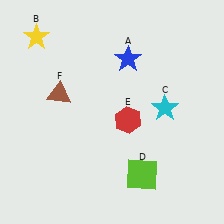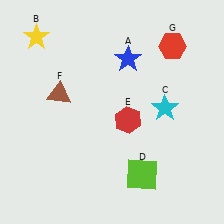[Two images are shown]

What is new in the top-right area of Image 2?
A red hexagon (G) was added in the top-right area of Image 2.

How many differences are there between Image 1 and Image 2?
There is 1 difference between the two images.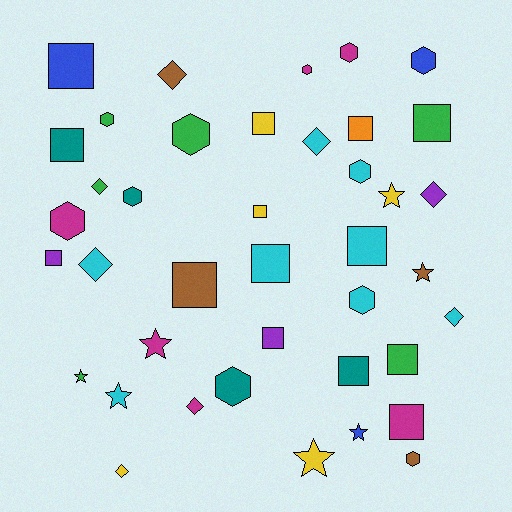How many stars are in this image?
There are 7 stars.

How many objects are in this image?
There are 40 objects.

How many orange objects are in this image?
There is 1 orange object.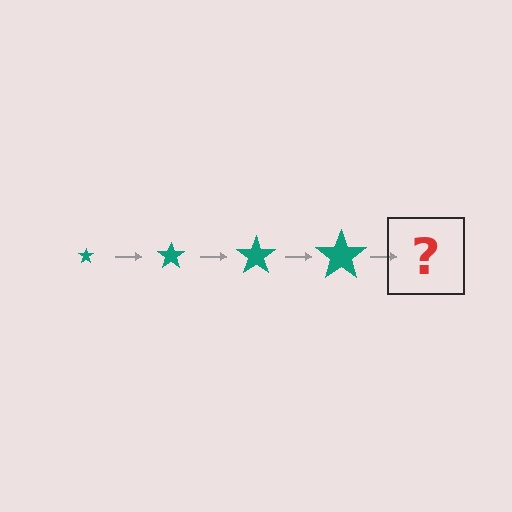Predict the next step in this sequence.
The next step is a teal star, larger than the previous one.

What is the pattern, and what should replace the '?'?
The pattern is that the star gets progressively larger each step. The '?' should be a teal star, larger than the previous one.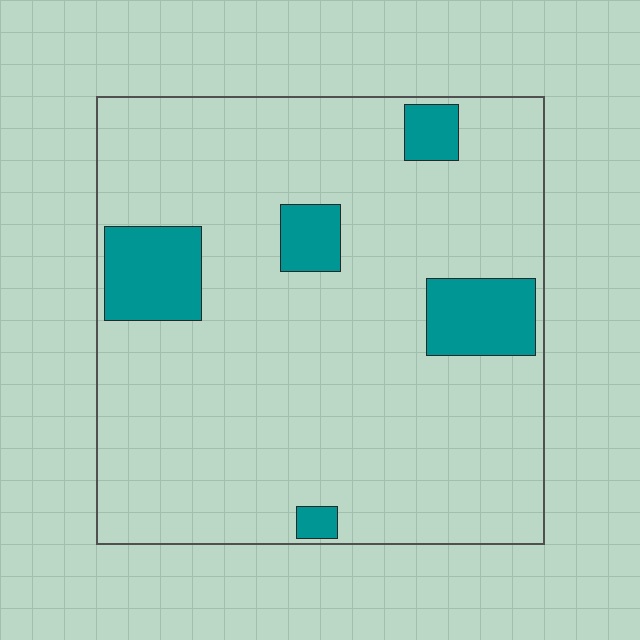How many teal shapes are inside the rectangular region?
5.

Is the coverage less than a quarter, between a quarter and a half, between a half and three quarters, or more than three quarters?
Less than a quarter.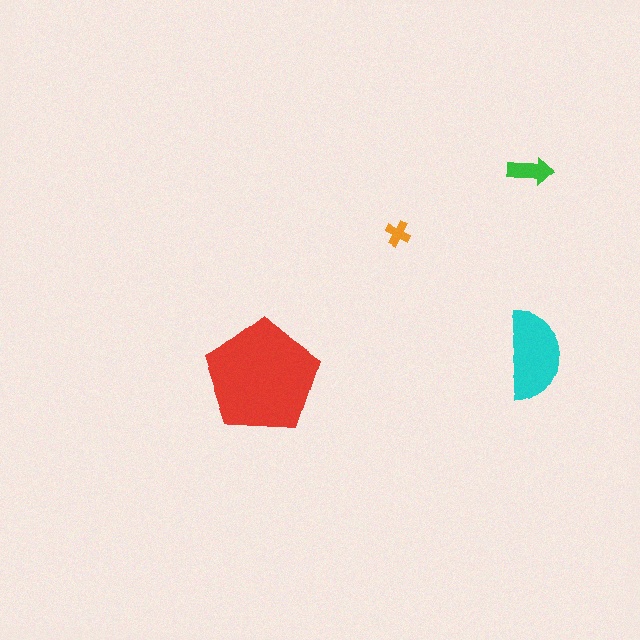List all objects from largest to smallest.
The red pentagon, the cyan semicircle, the green arrow, the orange cross.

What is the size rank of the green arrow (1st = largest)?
3rd.